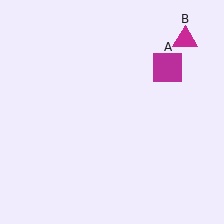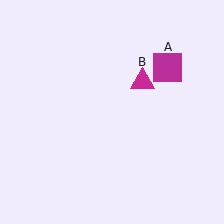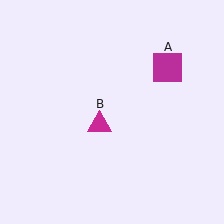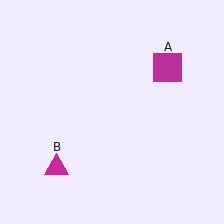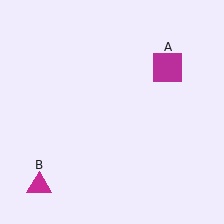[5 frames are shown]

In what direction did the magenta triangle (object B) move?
The magenta triangle (object B) moved down and to the left.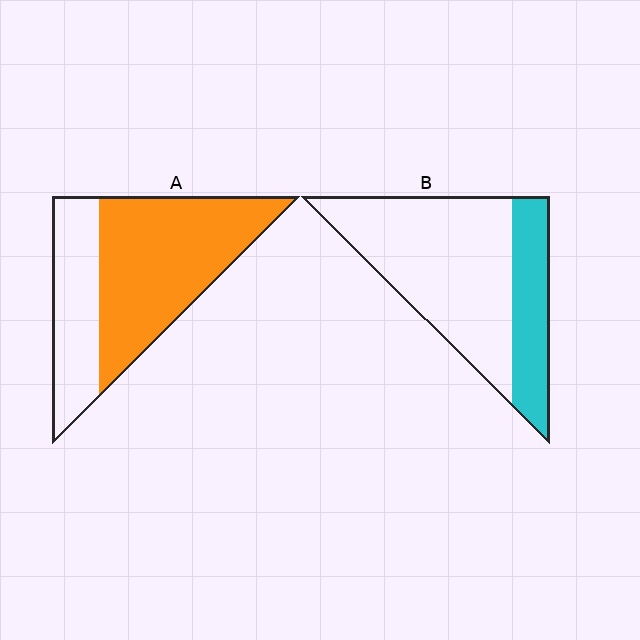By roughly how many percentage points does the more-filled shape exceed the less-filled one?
By roughly 40 percentage points (A over B).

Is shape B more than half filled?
No.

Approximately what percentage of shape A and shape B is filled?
A is approximately 65% and B is approximately 30%.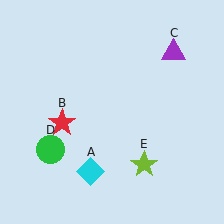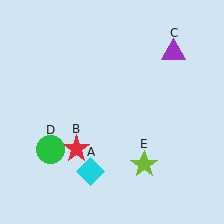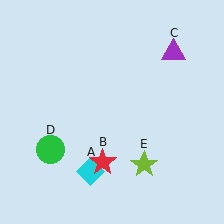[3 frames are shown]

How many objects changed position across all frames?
1 object changed position: red star (object B).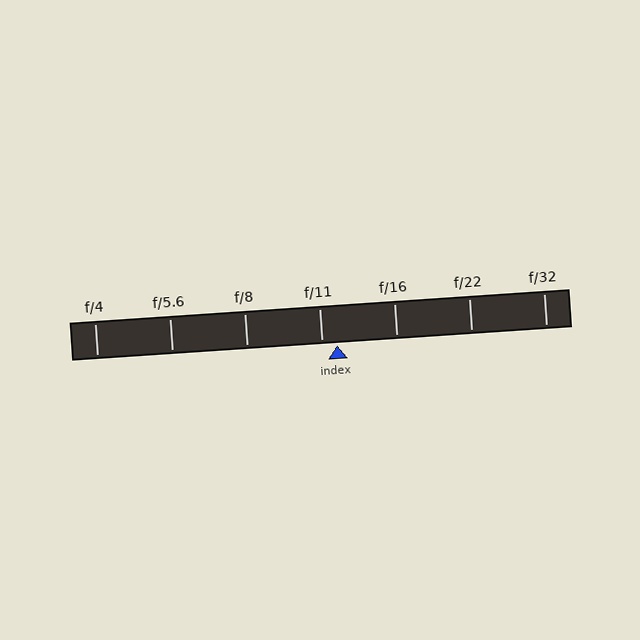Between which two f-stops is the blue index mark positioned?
The index mark is between f/11 and f/16.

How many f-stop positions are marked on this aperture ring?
There are 7 f-stop positions marked.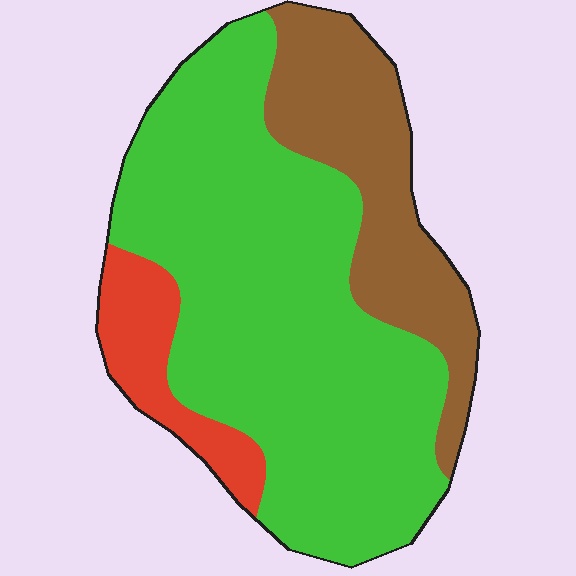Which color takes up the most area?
Green, at roughly 65%.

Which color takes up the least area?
Red, at roughly 10%.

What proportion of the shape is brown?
Brown takes up about one quarter (1/4) of the shape.